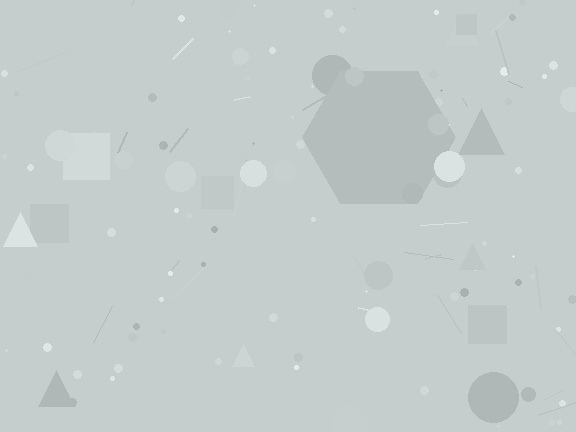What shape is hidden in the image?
A hexagon is hidden in the image.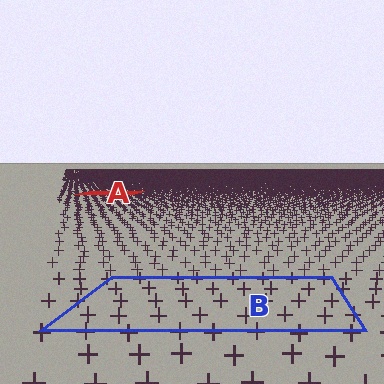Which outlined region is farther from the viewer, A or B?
Region A is farther from the viewer — the texture elements inside it appear smaller and more densely packed.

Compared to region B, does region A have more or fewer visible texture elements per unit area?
Region A has more texture elements per unit area — they are packed more densely because it is farther away.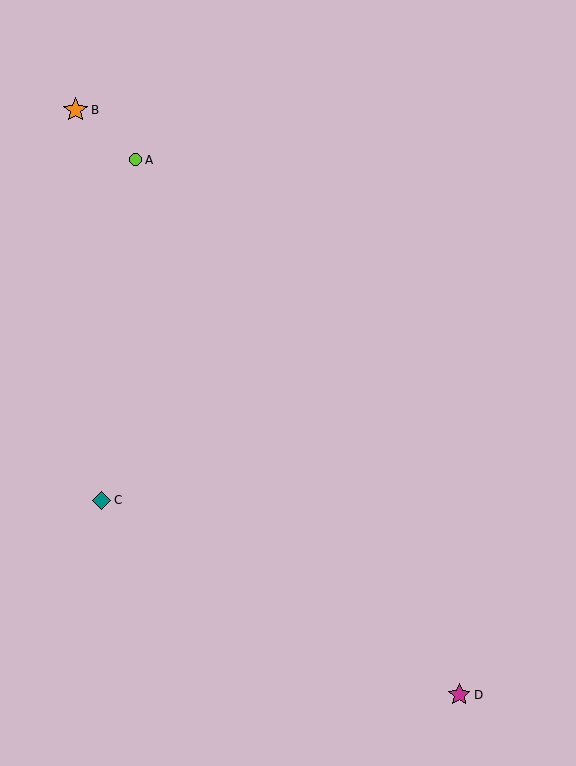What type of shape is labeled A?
Shape A is a lime circle.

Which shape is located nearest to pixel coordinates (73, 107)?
The orange star (labeled B) at (76, 110) is nearest to that location.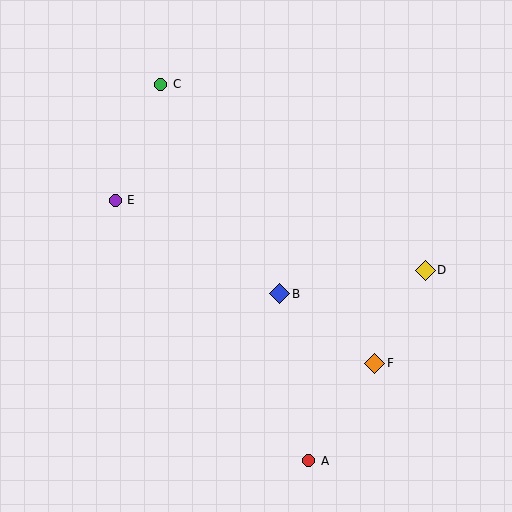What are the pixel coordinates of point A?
Point A is at (309, 461).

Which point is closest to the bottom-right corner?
Point F is closest to the bottom-right corner.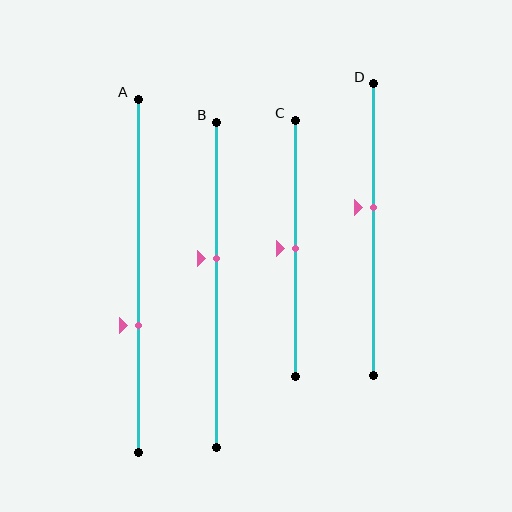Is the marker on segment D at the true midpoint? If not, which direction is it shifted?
No, the marker on segment D is shifted upward by about 8% of the segment length.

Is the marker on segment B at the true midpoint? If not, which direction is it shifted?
No, the marker on segment B is shifted upward by about 8% of the segment length.